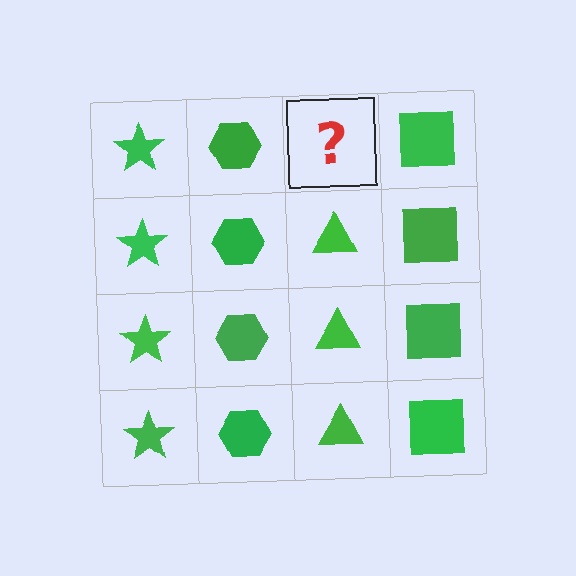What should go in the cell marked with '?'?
The missing cell should contain a green triangle.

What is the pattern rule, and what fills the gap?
The rule is that each column has a consistent shape. The gap should be filled with a green triangle.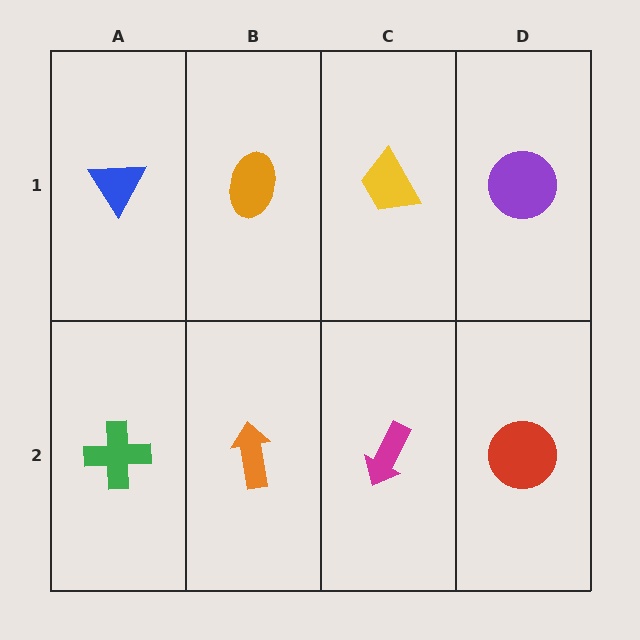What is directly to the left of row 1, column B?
A blue triangle.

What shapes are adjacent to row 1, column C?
A magenta arrow (row 2, column C), an orange ellipse (row 1, column B), a purple circle (row 1, column D).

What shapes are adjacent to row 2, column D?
A purple circle (row 1, column D), a magenta arrow (row 2, column C).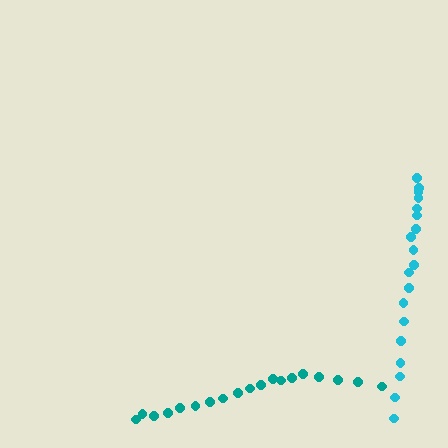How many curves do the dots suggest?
There are 2 distinct paths.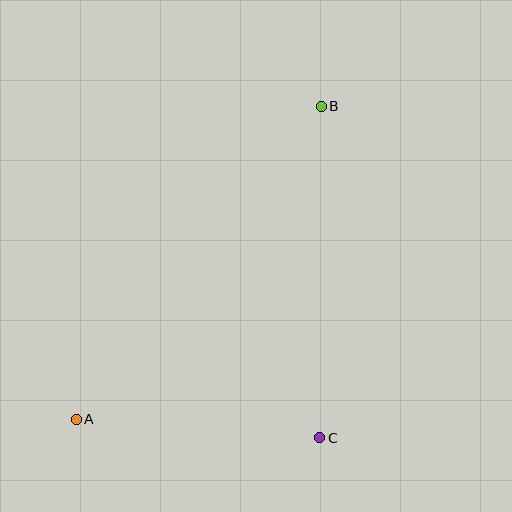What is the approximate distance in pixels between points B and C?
The distance between B and C is approximately 331 pixels.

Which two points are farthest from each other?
Points A and B are farthest from each other.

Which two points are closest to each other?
Points A and C are closest to each other.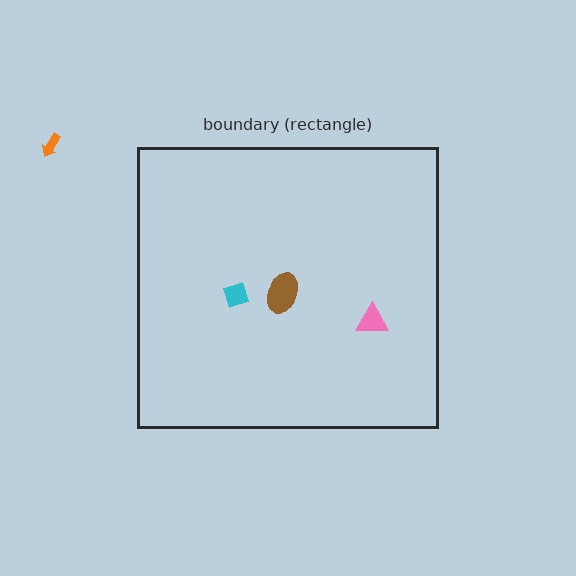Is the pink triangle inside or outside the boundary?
Inside.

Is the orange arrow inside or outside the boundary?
Outside.